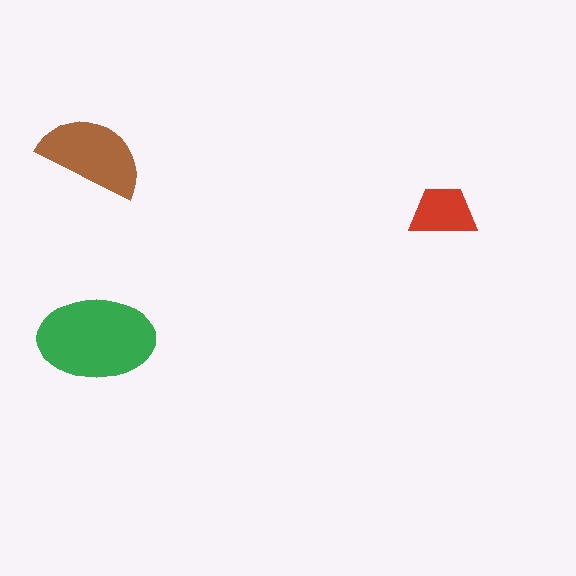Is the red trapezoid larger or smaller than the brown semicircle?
Smaller.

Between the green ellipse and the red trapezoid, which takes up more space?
The green ellipse.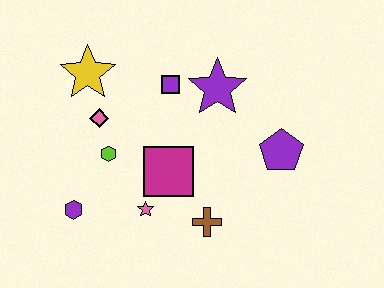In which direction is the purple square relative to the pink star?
The purple square is above the pink star.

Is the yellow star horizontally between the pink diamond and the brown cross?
No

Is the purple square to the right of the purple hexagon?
Yes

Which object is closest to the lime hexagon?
The pink diamond is closest to the lime hexagon.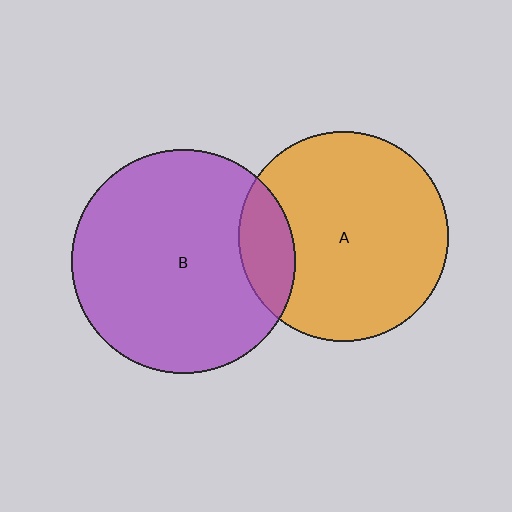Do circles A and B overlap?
Yes.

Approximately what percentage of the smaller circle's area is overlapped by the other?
Approximately 15%.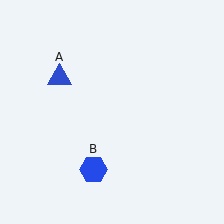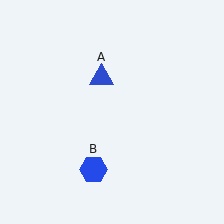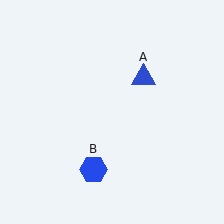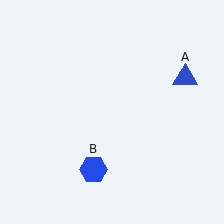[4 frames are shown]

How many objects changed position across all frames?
1 object changed position: blue triangle (object A).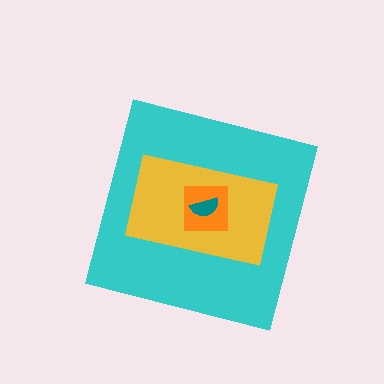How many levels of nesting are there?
4.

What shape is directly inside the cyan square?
The yellow rectangle.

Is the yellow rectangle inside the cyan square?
Yes.